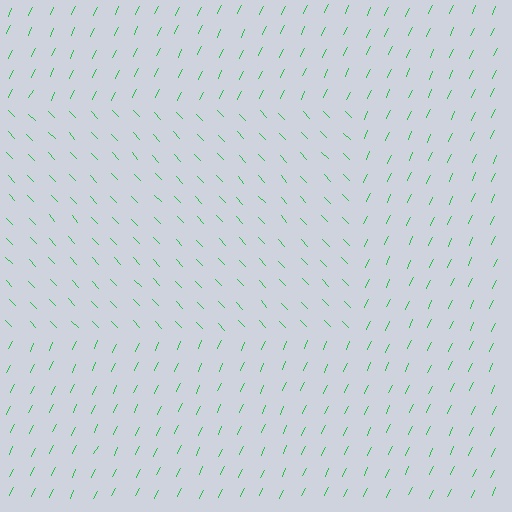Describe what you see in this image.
The image is filled with small green line segments. A rectangle region in the image has lines oriented differently from the surrounding lines, creating a visible texture boundary.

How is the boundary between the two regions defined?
The boundary is defined purely by a change in line orientation (approximately 68 degrees difference). All lines are the same color and thickness.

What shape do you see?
I see a rectangle.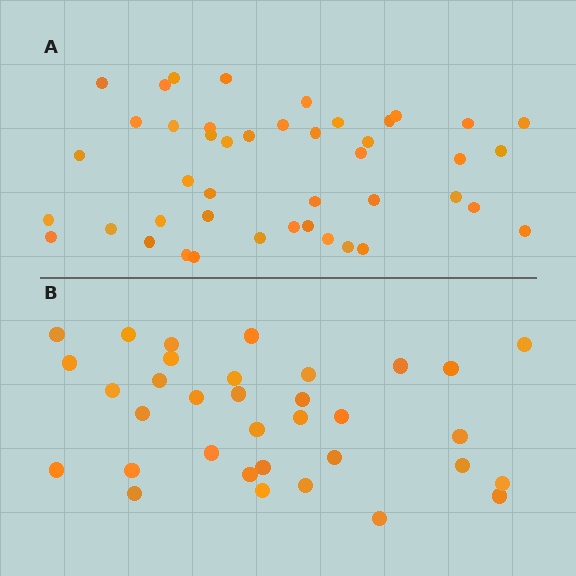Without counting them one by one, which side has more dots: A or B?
Region A (the top region) has more dots.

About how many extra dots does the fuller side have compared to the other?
Region A has roughly 10 or so more dots than region B.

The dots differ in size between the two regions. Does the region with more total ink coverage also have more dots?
No. Region B has more total ink coverage because its dots are larger, but region A actually contains more individual dots. Total area can be misleading — the number of items is what matters here.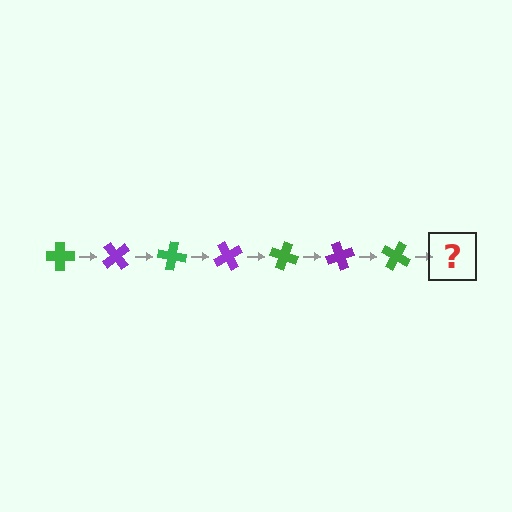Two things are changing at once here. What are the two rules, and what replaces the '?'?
The two rules are that it rotates 50 degrees each step and the color cycles through green and purple. The '?' should be a purple cross, rotated 350 degrees from the start.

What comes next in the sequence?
The next element should be a purple cross, rotated 350 degrees from the start.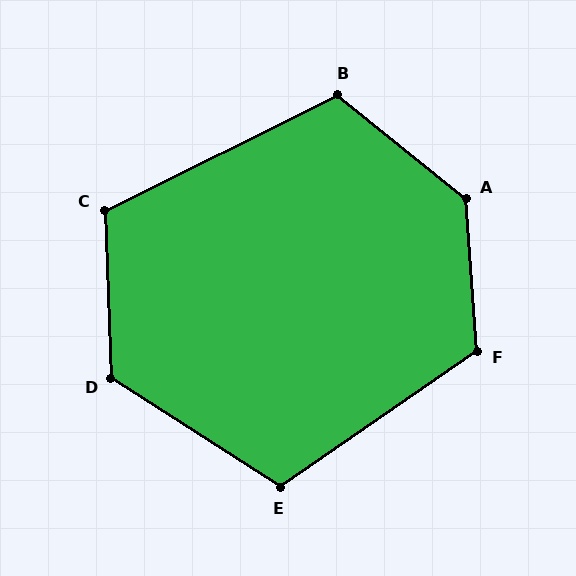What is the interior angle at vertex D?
Approximately 125 degrees (obtuse).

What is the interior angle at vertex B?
Approximately 115 degrees (obtuse).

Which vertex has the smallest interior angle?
E, at approximately 113 degrees.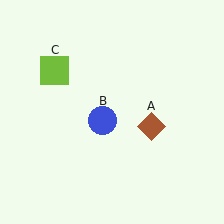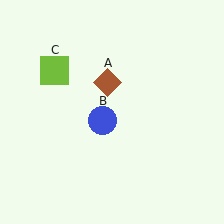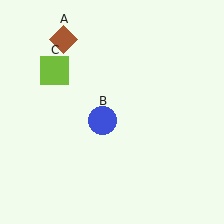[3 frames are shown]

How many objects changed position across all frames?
1 object changed position: brown diamond (object A).